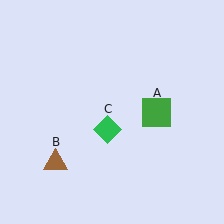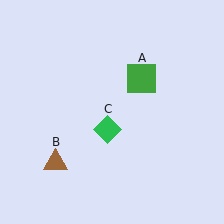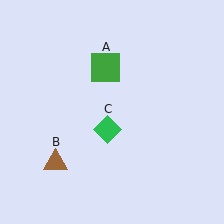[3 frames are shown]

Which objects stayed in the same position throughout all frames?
Brown triangle (object B) and green diamond (object C) remained stationary.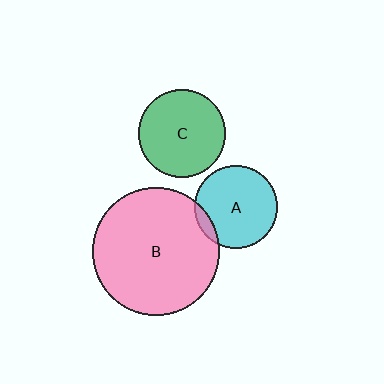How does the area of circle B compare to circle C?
Approximately 2.1 times.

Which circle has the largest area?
Circle B (pink).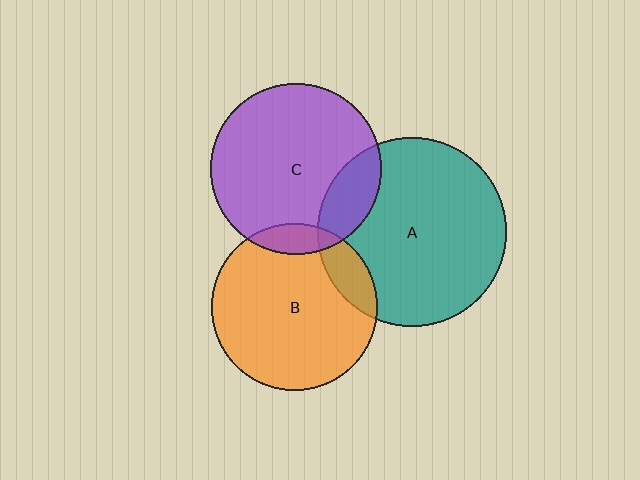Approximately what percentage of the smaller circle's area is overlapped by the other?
Approximately 10%.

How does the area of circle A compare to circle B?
Approximately 1.3 times.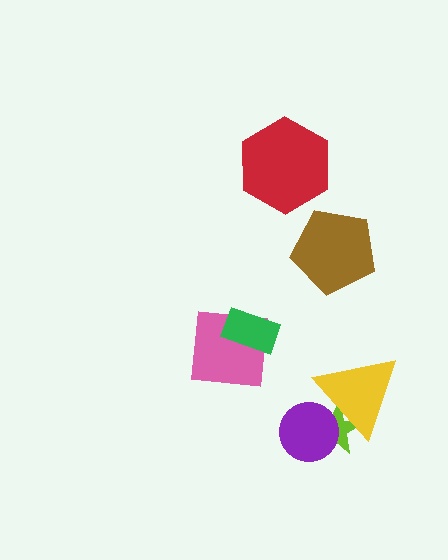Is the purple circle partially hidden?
Yes, it is partially covered by another shape.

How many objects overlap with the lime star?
2 objects overlap with the lime star.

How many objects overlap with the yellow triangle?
2 objects overlap with the yellow triangle.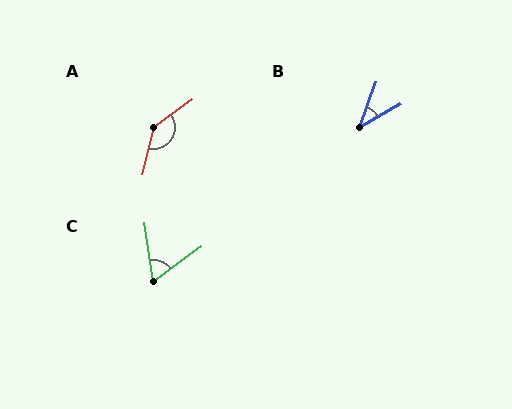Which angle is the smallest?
B, at approximately 40 degrees.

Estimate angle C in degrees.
Approximately 61 degrees.